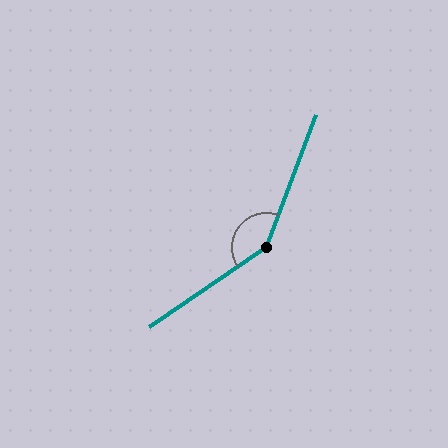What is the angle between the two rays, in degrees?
Approximately 145 degrees.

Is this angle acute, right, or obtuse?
It is obtuse.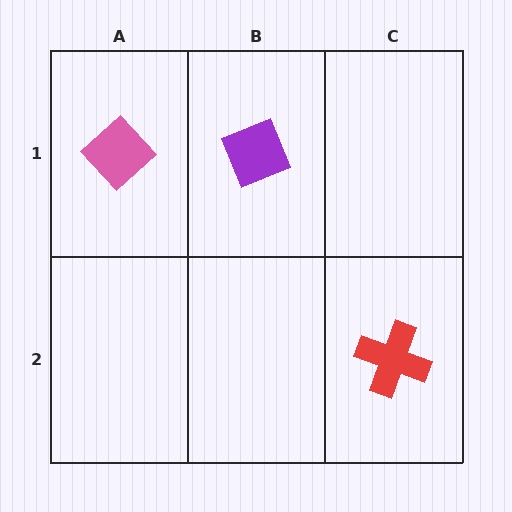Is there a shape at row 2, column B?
No, that cell is empty.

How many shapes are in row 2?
1 shape.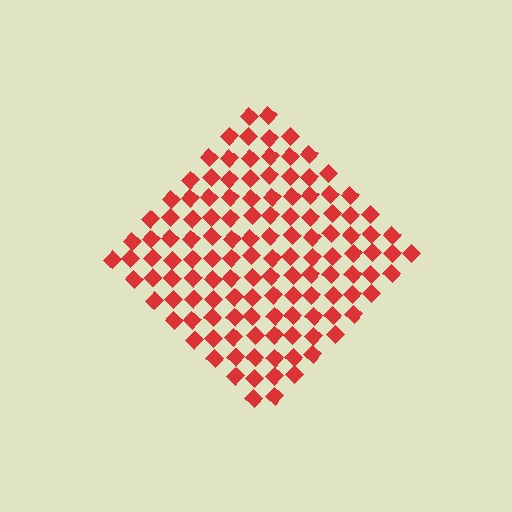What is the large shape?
The large shape is a diamond.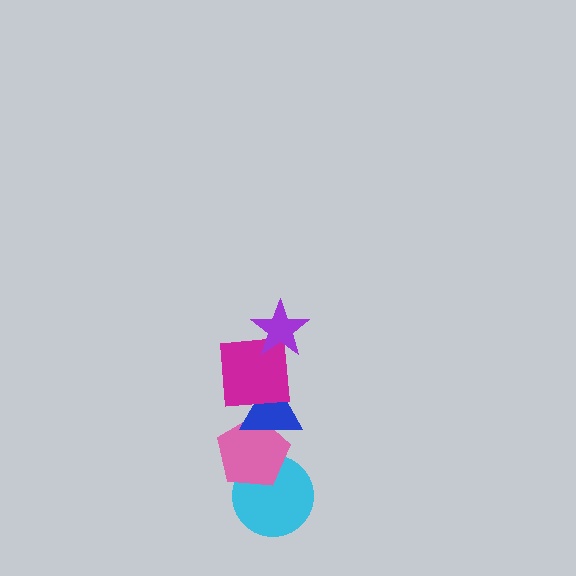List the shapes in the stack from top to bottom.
From top to bottom: the purple star, the magenta square, the blue triangle, the pink pentagon, the cyan circle.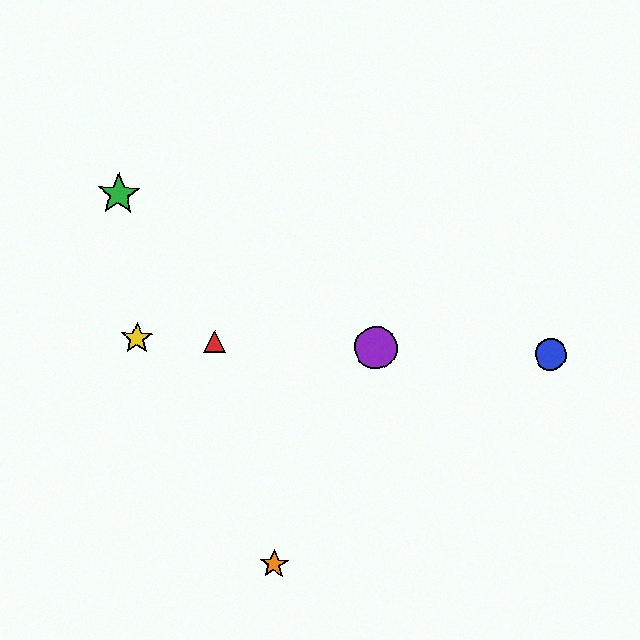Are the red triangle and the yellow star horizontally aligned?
Yes, both are at y≈342.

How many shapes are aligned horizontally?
4 shapes (the red triangle, the blue circle, the yellow star, the purple circle) are aligned horizontally.